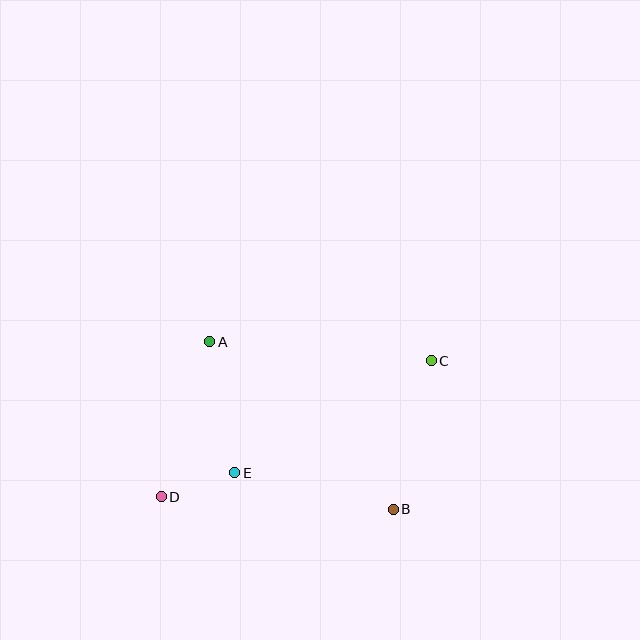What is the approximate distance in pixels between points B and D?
The distance between B and D is approximately 232 pixels.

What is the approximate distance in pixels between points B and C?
The distance between B and C is approximately 153 pixels.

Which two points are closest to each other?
Points D and E are closest to each other.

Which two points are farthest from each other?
Points C and D are farthest from each other.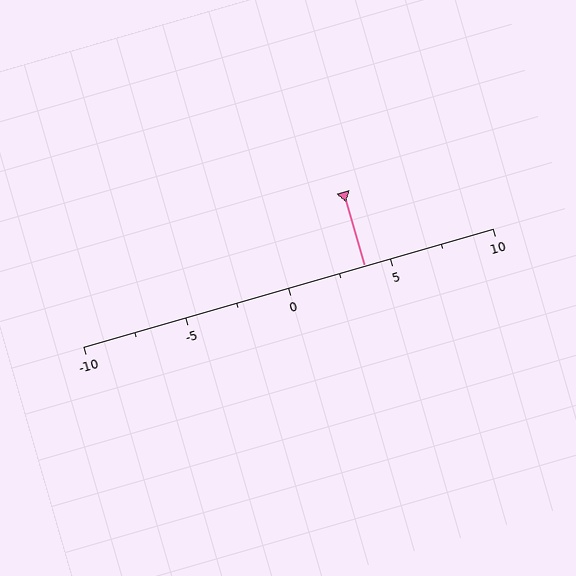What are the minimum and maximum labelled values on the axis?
The axis runs from -10 to 10.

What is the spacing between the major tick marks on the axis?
The major ticks are spaced 5 apart.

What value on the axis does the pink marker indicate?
The marker indicates approximately 3.8.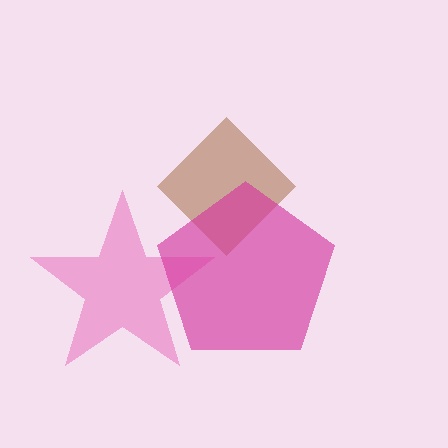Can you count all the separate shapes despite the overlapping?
Yes, there are 3 separate shapes.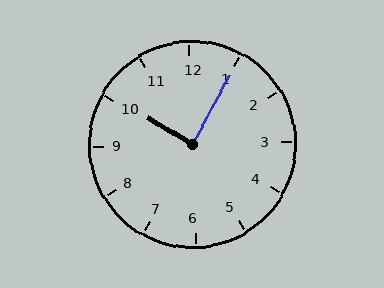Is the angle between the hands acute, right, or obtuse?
It is right.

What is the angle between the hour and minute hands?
Approximately 88 degrees.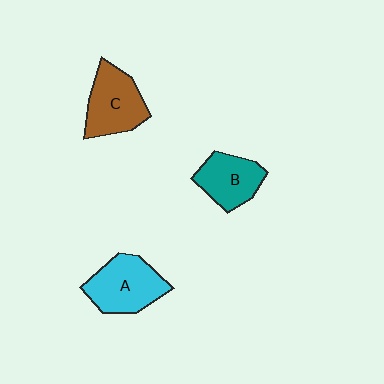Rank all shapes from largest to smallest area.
From largest to smallest: A (cyan), C (brown), B (teal).